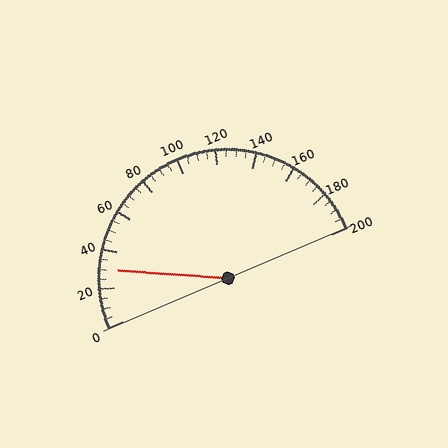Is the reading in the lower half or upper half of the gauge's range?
The reading is in the lower half of the range (0 to 200).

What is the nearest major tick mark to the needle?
The nearest major tick mark is 40.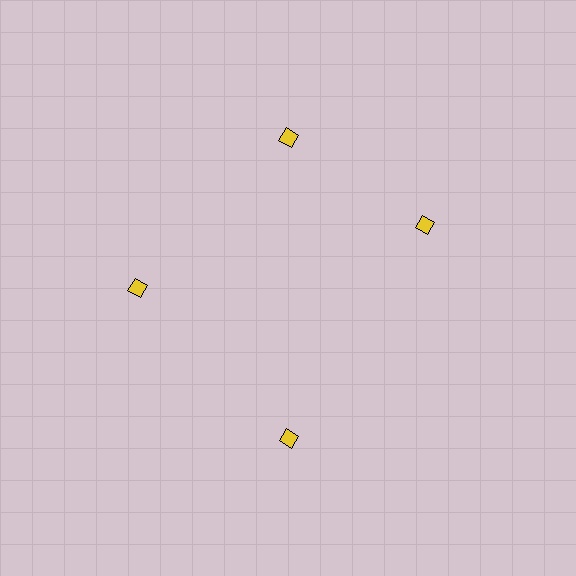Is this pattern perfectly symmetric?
No. The 4 yellow diamonds are arranged in a ring, but one element near the 3 o'clock position is rotated out of alignment along the ring, breaking the 4-fold rotational symmetry.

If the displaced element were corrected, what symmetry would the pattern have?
It would have 4-fold rotational symmetry — the pattern would map onto itself every 90 degrees.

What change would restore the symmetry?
The symmetry would be restored by rotating it back into even spacing with its neighbors so that all 4 diamonds sit at equal angles and equal distance from the center.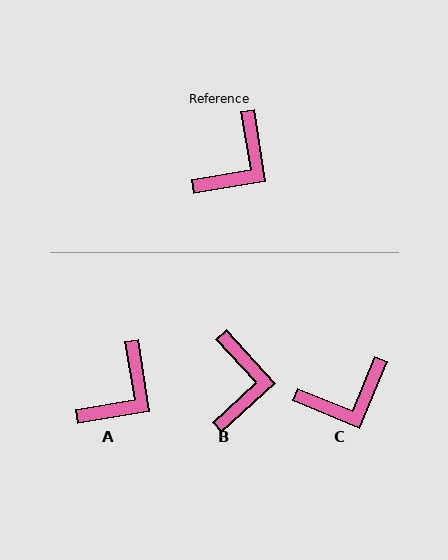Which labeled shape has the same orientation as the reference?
A.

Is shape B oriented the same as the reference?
No, it is off by about 33 degrees.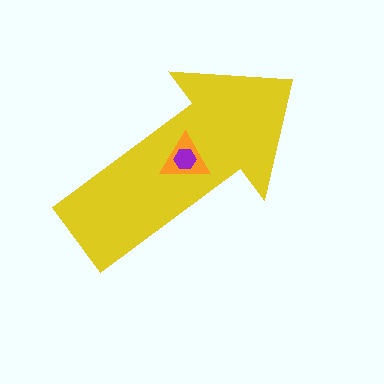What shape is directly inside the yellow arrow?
The orange triangle.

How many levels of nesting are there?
3.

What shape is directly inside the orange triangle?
The purple hexagon.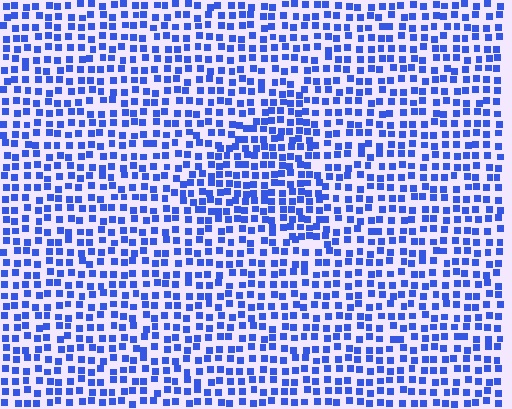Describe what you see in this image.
The image contains small blue elements arranged at two different densities. A triangle-shaped region is visible where the elements are more densely packed than the surrounding area.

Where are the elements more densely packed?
The elements are more densely packed inside the triangle boundary.